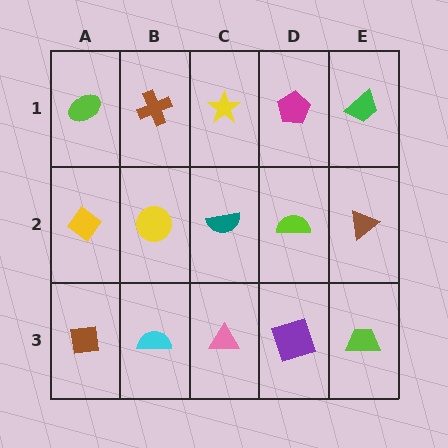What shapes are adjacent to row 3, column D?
A lime semicircle (row 2, column D), a pink triangle (row 3, column C), a lime trapezoid (row 3, column E).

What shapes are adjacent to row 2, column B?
A brown cross (row 1, column B), a cyan semicircle (row 3, column B), a yellow diamond (row 2, column A), a teal semicircle (row 2, column C).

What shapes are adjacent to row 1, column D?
A lime semicircle (row 2, column D), a yellow star (row 1, column C), a green trapezoid (row 1, column E).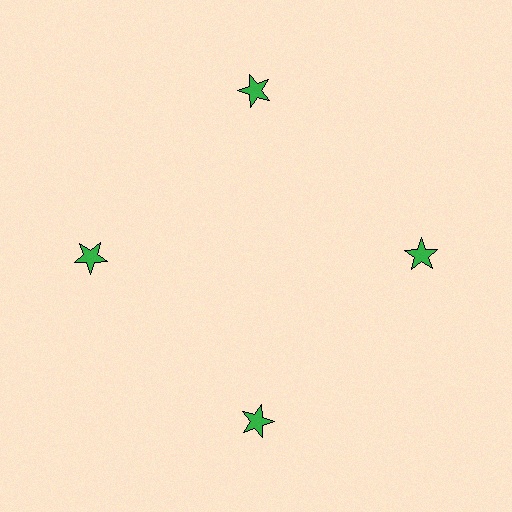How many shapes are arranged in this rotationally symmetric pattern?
There are 4 shapes, arranged in 4 groups of 1.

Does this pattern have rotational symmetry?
Yes, this pattern has 4-fold rotational symmetry. It looks the same after rotating 90 degrees around the center.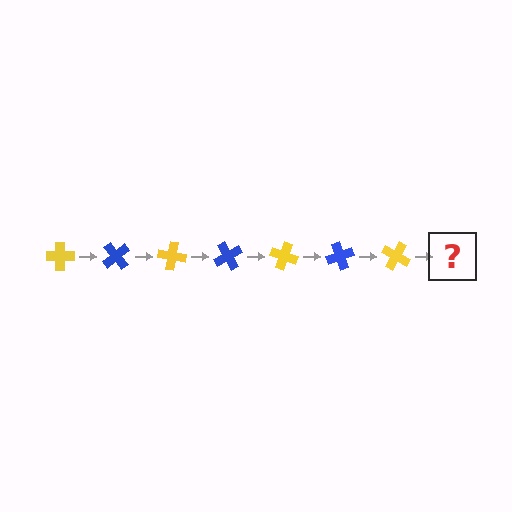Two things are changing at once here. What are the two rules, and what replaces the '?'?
The two rules are that it rotates 50 degrees each step and the color cycles through yellow and blue. The '?' should be a blue cross, rotated 350 degrees from the start.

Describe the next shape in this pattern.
It should be a blue cross, rotated 350 degrees from the start.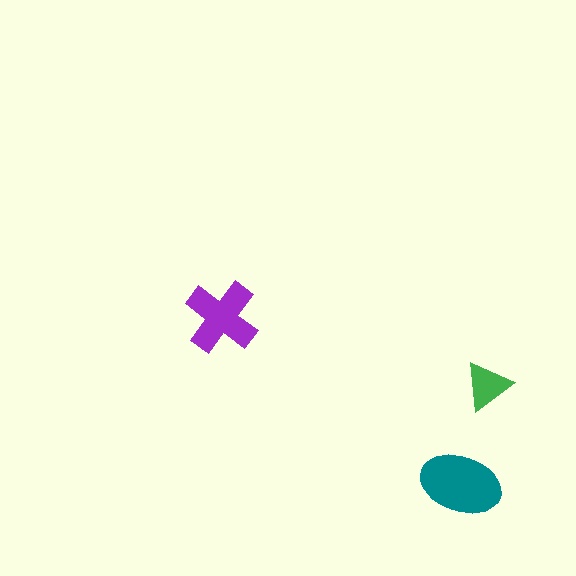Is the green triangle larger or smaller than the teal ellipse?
Smaller.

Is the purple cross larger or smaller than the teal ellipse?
Smaller.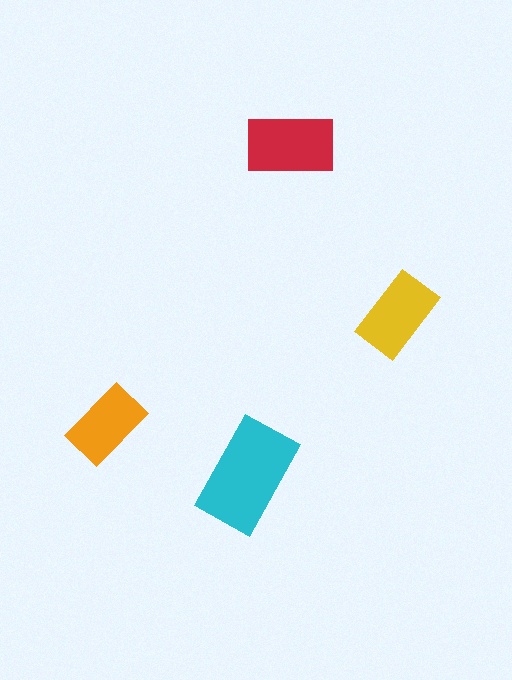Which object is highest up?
The red rectangle is topmost.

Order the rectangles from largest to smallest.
the cyan one, the red one, the yellow one, the orange one.